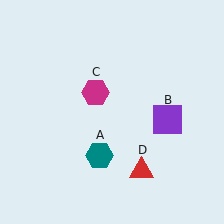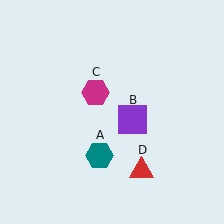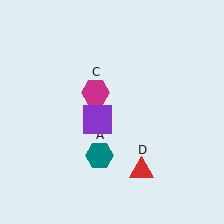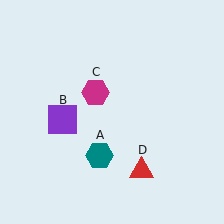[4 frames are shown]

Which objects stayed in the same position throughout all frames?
Teal hexagon (object A) and magenta hexagon (object C) and red triangle (object D) remained stationary.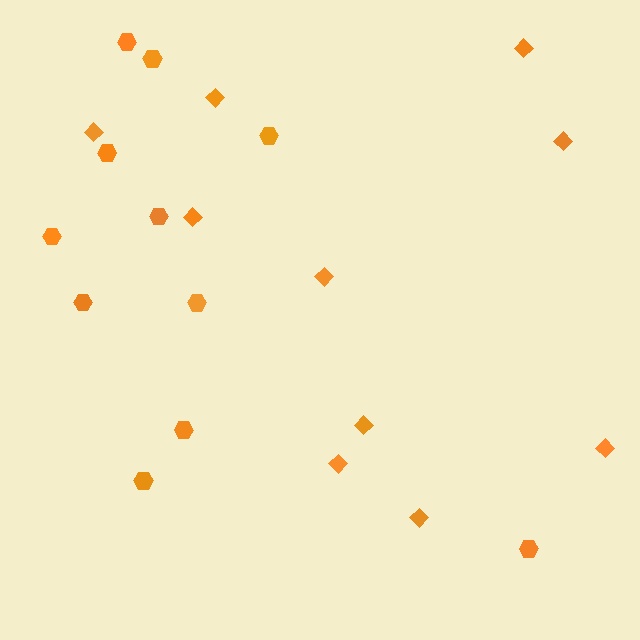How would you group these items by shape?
There are 2 groups: one group of hexagons (11) and one group of diamonds (10).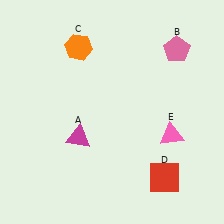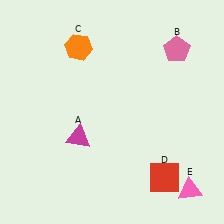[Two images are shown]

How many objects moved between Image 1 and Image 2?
1 object moved between the two images.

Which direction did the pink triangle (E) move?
The pink triangle (E) moved down.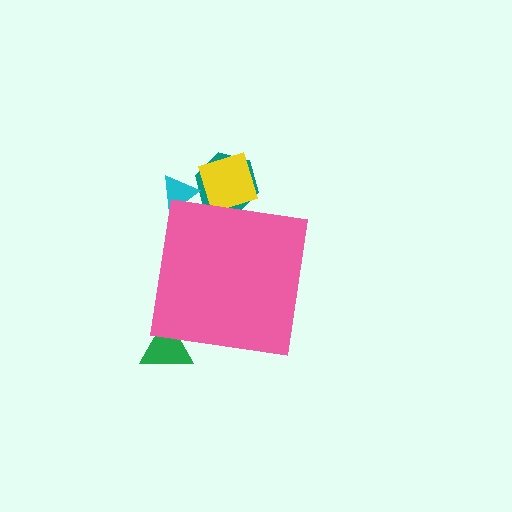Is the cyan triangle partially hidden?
Yes, the cyan triangle is partially hidden behind the pink square.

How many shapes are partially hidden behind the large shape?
4 shapes are partially hidden.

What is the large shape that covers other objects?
A pink square.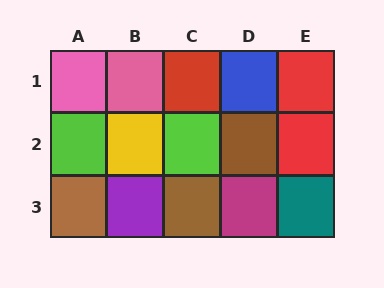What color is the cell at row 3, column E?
Teal.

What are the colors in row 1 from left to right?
Pink, pink, red, blue, red.